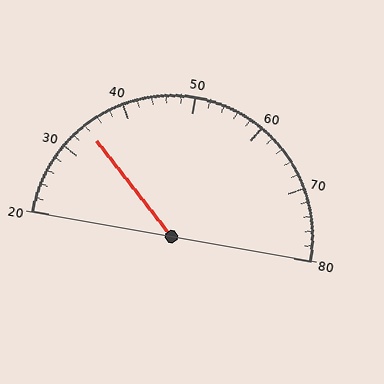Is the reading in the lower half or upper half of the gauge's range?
The reading is in the lower half of the range (20 to 80).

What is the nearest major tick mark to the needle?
The nearest major tick mark is 30.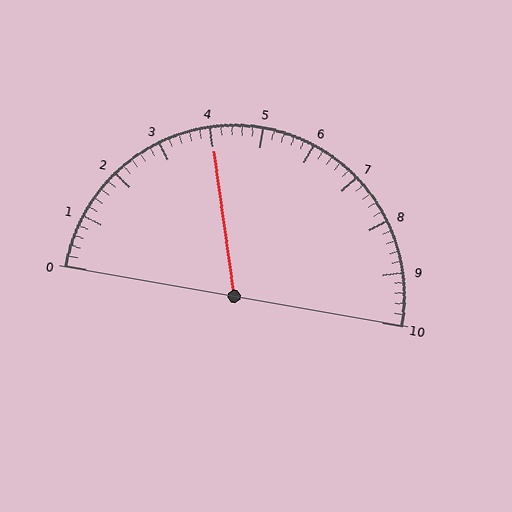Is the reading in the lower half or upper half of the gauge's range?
The reading is in the lower half of the range (0 to 10).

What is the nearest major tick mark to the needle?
The nearest major tick mark is 4.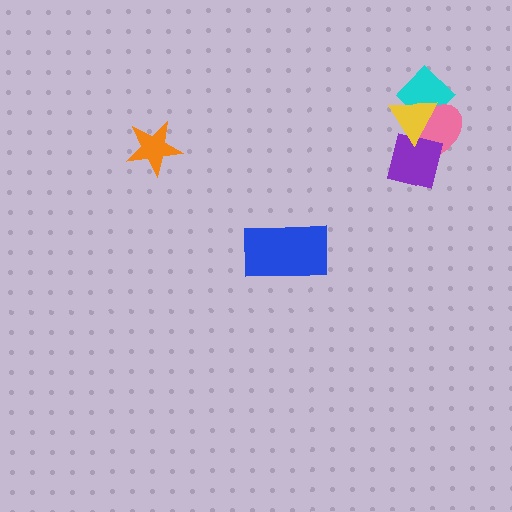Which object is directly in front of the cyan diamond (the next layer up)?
The pink ellipse is directly in front of the cyan diamond.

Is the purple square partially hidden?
Yes, it is partially covered by another shape.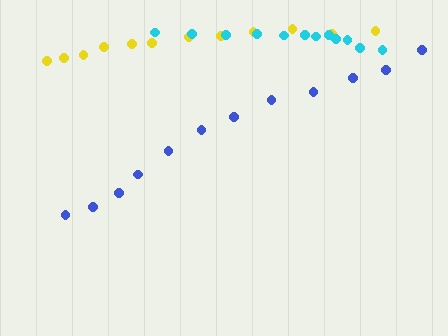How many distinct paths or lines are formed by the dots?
There are 3 distinct paths.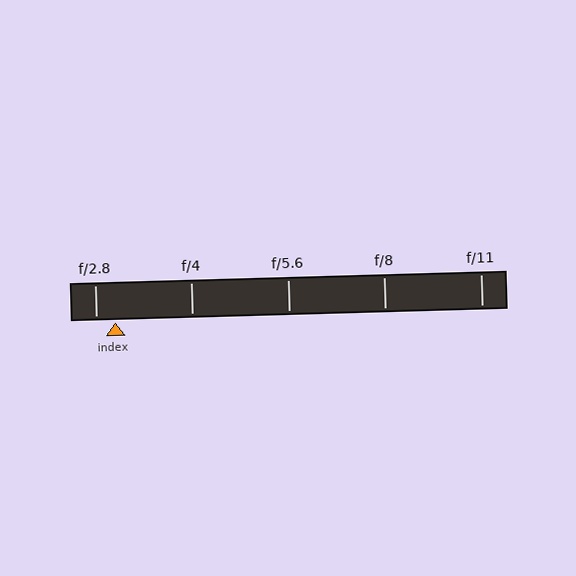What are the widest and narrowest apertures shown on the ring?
The widest aperture shown is f/2.8 and the narrowest is f/11.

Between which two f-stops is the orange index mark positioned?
The index mark is between f/2.8 and f/4.